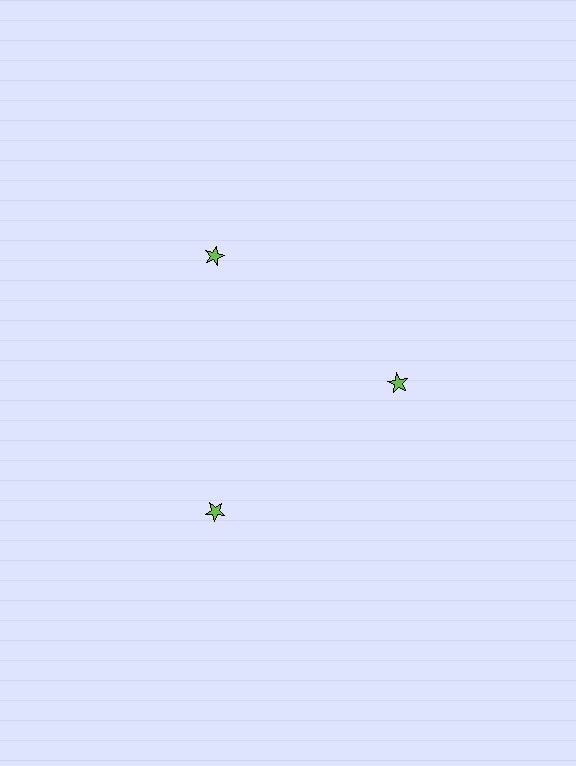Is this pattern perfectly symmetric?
No. The 3 lime stars are arranged in a ring, but one element near the 3 o'clock position is pulled inward toward the center, breaking the 3-fold rotational symmetry.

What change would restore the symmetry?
The symmetry would be restored by moving it outward, back onto the ring so that all 3 stars sit at equal angles and equal distance from the center.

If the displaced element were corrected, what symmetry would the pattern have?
It would have 3-fold rotational symmetry — the pattern would map onto itself every 120 degrees.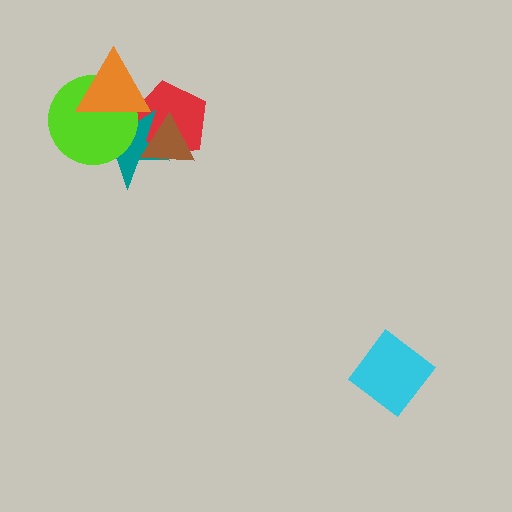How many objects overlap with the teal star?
4 objects overlap with the teal star.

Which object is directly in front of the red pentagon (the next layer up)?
The teal star is directly in front of the red pentagon.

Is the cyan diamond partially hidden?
No, no other shape covers it.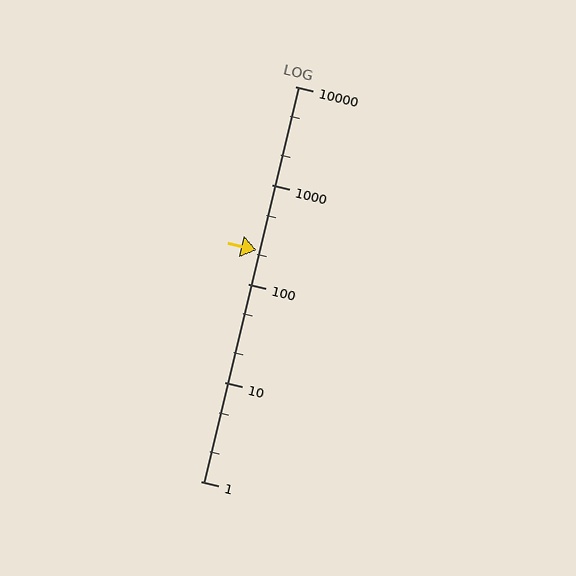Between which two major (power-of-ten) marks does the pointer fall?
The pointer is between 100 and 1000.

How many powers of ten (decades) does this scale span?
The scale spans 4 decades, from 1 to 10000.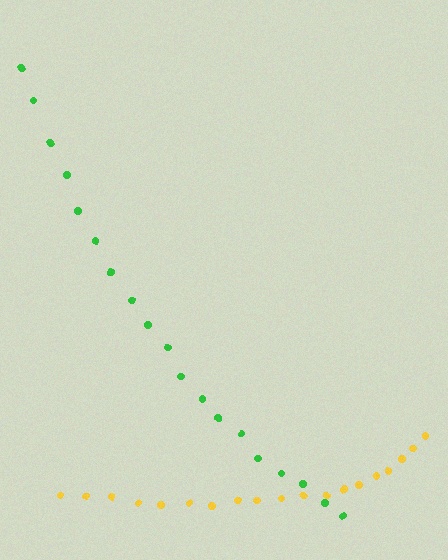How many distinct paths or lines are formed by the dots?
There are 2 distinct paths.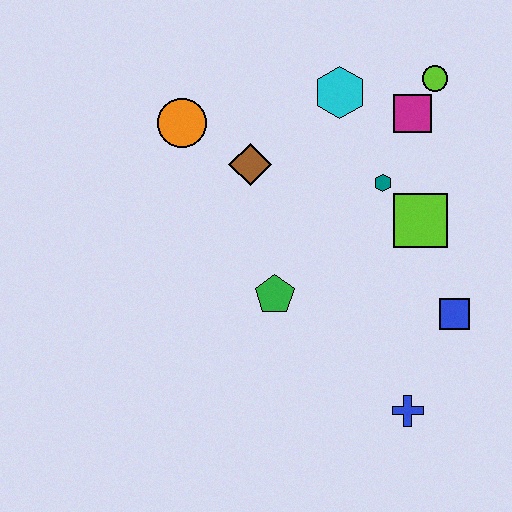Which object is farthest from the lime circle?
The blue cross is farthest from the lime circle.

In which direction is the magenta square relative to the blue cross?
The magenta square is above the blue cross.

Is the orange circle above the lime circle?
No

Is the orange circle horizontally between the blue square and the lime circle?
No